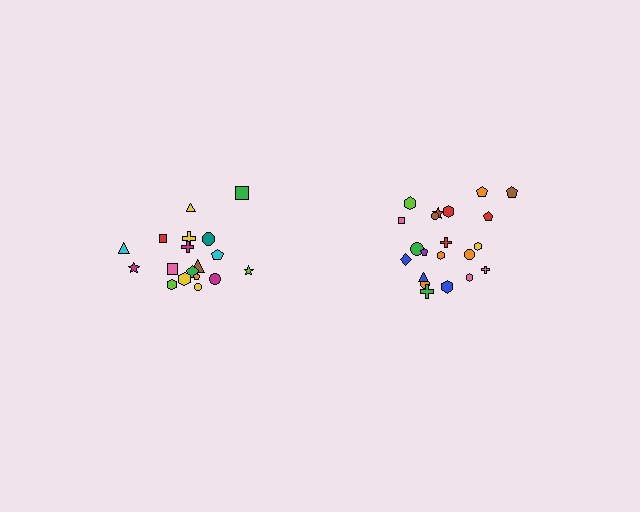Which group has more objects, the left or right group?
The right group.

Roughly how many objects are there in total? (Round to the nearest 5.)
Roughly 40 objects in total.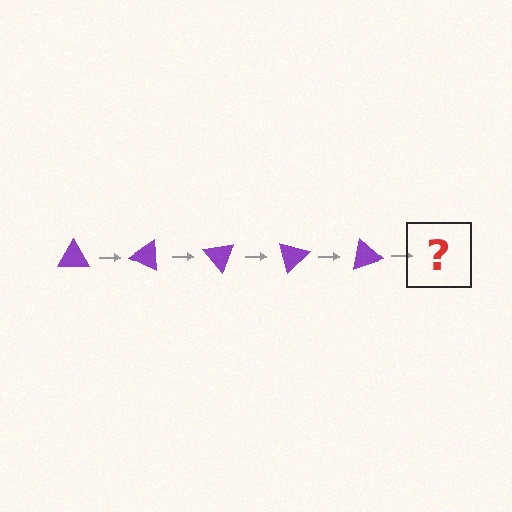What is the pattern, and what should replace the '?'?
The pattern is that the triangle rotates 25 degrees each step. The '?' should be a purple triangle rotated 125 degrees.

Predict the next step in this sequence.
The next step is a purple triangle rotated 125 degrees.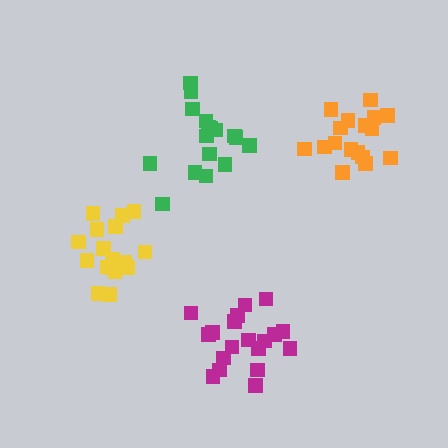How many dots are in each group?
Group 1: 17 dots, Group 2: 19 dots, Group 3: 17 dots, Group 4: 17 dots (70 total).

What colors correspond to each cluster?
The clusters are colored: green, magenta, orange, yellow.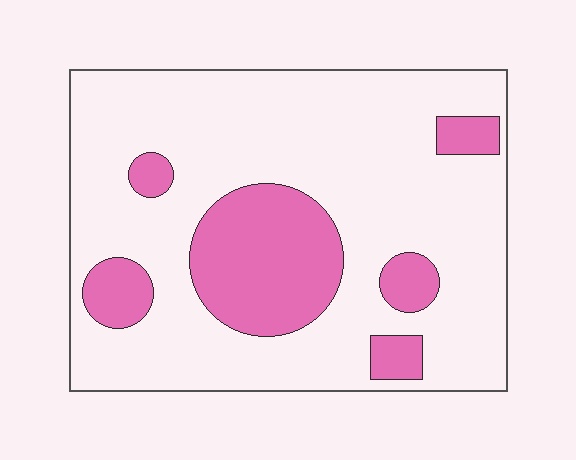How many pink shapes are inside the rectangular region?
6.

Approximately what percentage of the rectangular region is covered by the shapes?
Approximately 25%.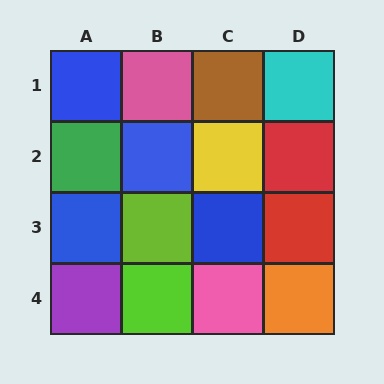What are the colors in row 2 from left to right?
Green, blue, yellow, red.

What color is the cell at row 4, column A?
Purple.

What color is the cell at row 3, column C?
Blue.